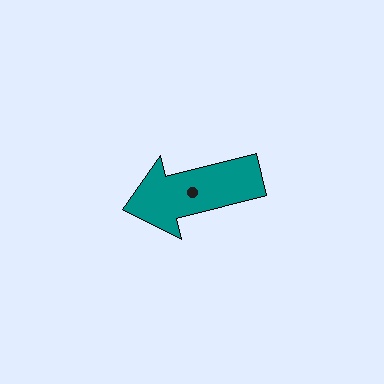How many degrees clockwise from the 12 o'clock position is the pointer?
Approximately 256 degrees.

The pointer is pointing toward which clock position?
Roughly 9 o'clock.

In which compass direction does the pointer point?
West.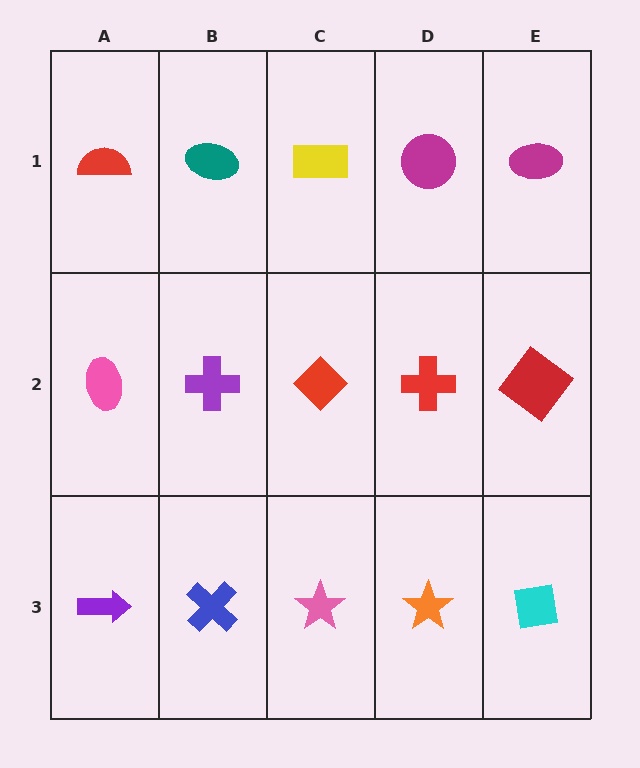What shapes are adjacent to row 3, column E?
A red diamond (row 2, column E), an orange star (row 3, column D).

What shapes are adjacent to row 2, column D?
A magenta circle (row 1, column D), an orange star (row 3, column D), a red diamond (row 2, column C), a red diamond (row 2, column E).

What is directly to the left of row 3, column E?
An orange star.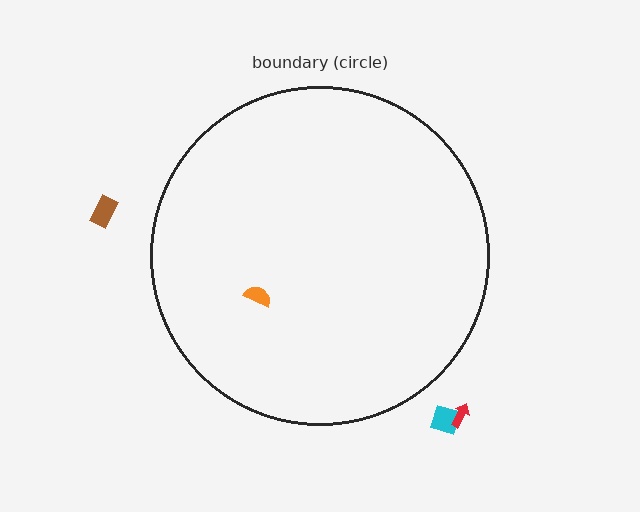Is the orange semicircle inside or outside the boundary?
Inside.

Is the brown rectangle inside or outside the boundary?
Outside.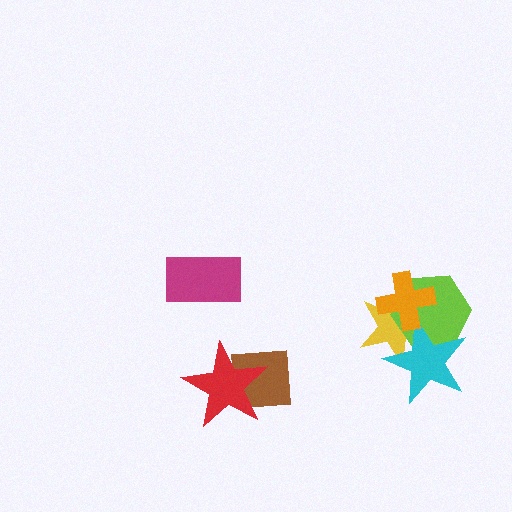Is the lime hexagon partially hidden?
Yes, it is partially covered by another shape.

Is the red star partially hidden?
No, no other shape covers it.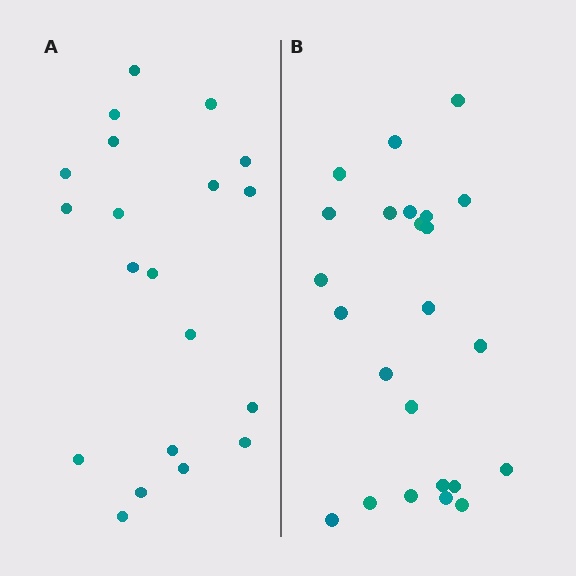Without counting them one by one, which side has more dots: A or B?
Region B (the right region) has more dots.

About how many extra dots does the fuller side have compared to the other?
Region B has about 4 more dots than region A.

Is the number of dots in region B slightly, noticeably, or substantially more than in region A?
Region B has only slightly more — the two regions are fairly close. The ratio is roughly 1.2 to 1.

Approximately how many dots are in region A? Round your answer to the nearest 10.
About 20 dots.